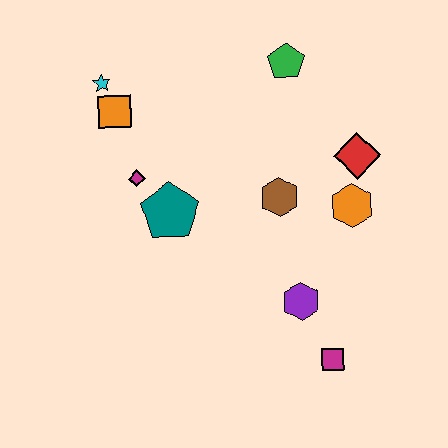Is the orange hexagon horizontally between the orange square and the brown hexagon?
No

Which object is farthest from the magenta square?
The cyan star is farthest from the magenta square.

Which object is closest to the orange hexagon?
The red diamond is closest to the orange hexagon.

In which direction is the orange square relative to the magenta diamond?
The orange square is above the magenta diamond.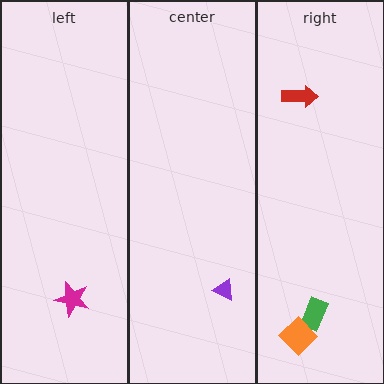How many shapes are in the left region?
1.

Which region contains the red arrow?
The right region.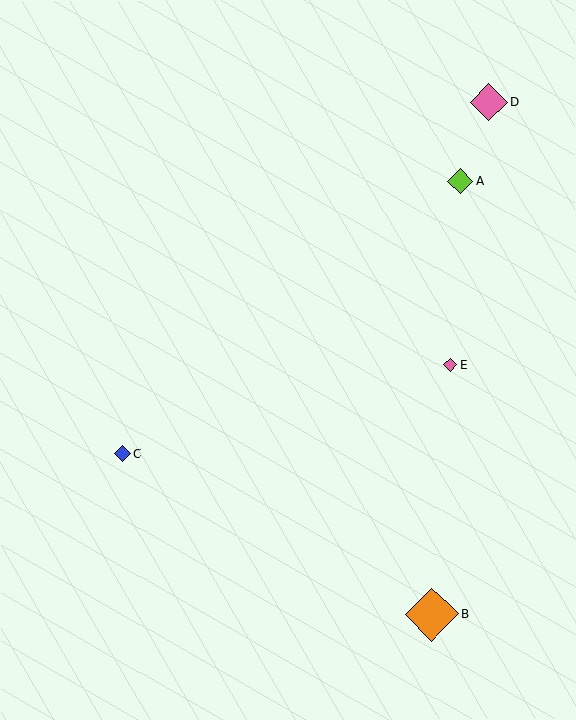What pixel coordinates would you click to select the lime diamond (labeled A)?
Click at (461, 182) to select the lime diamond A.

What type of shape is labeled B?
Shape B is an orange diamond.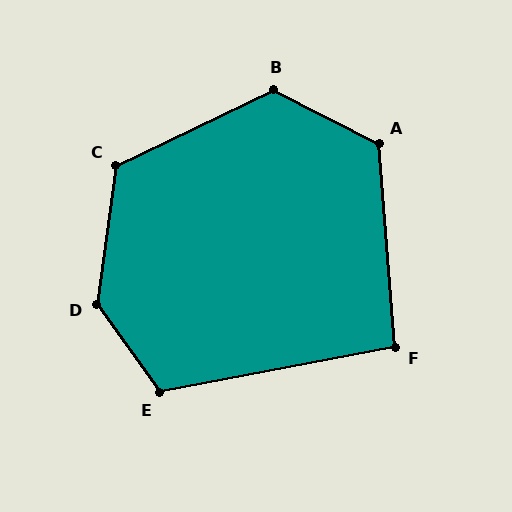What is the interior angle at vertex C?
Approximately 123 degrees (obtuse).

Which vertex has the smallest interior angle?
F, at approximately 96 degrees.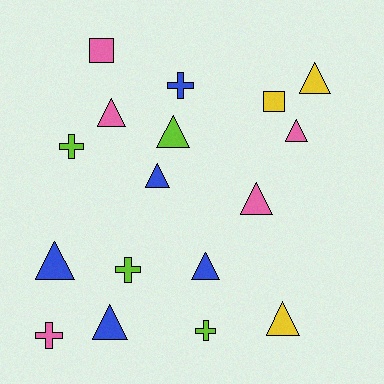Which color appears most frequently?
Blue, with 5 objects.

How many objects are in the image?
There are 17 objects.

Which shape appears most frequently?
Triangle, with 10 objects.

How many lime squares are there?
There are no lime squares.